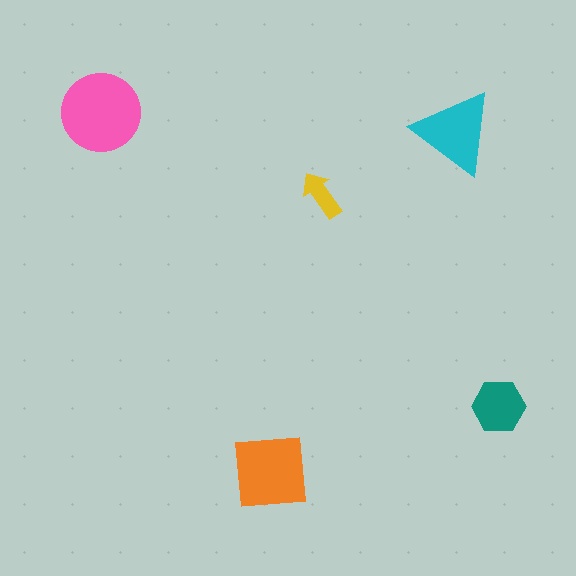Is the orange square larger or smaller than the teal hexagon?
Larger.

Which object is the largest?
The pink circle.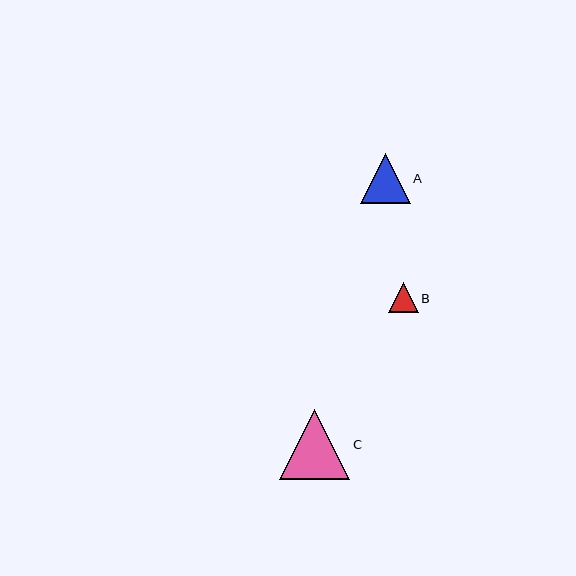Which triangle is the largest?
Triangle C is the largest with a size of approximately 70 pixels.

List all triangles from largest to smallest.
From largest to smallest: C, A, B.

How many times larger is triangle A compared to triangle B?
Triangle A is approximately 1.7 times the size of triangle B.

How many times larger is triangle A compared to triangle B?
Triangle A is approximately 1.7 times the size of triangle B.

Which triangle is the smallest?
Triangle B is the smallest with a size of approximately 30 pixels.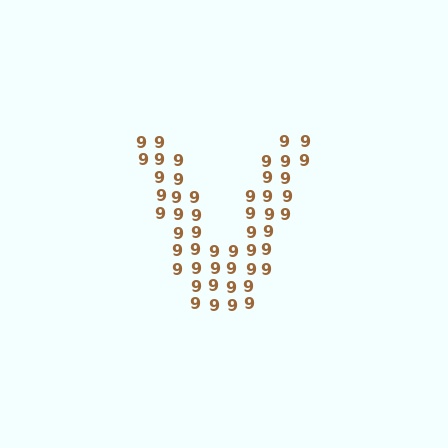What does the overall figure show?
The overall figure shows the letter V.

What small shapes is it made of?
It is made of small digit 9's.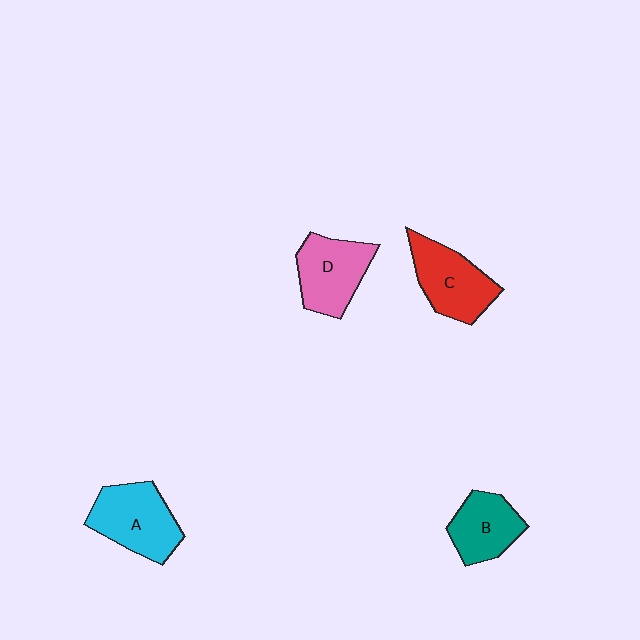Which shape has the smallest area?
Shape B (teal).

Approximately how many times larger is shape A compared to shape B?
Approximately 1.3 times.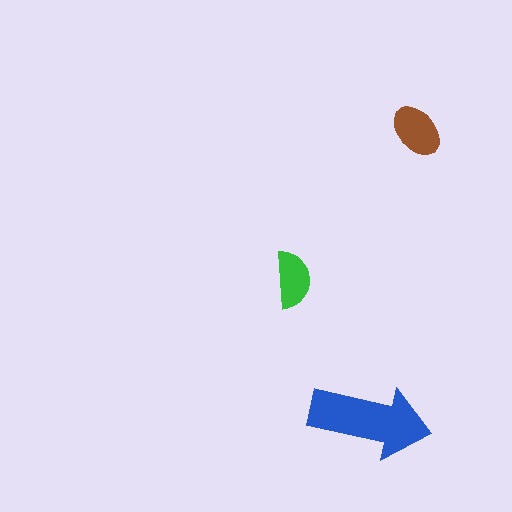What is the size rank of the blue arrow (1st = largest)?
1st.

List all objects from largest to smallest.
The blue arrow, the brown ellipse, the green semicircle.